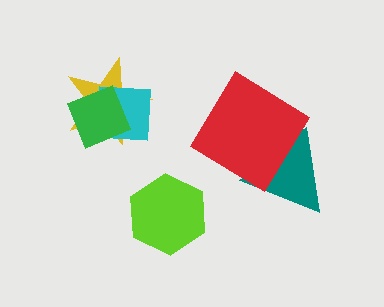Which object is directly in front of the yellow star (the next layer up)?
The cyan square is directly in front of the yellow star.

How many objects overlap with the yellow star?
2 objects overlap with the yellow star.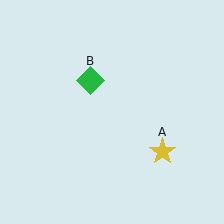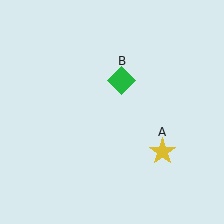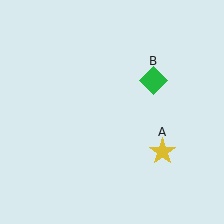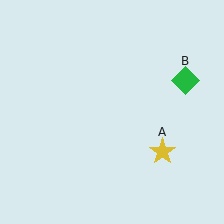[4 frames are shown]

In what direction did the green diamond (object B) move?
The green diamond (object B) moved right.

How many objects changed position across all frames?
1 object changed position: green diamond (object B).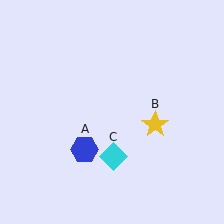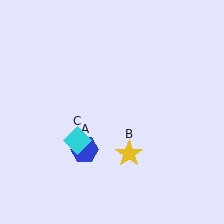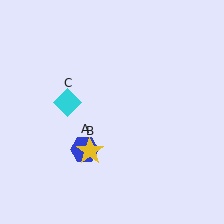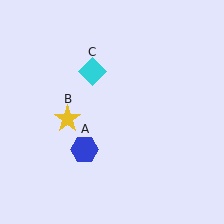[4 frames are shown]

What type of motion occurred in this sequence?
The yellow star (object B), cyan diamond (object C) rotated clockwise around the center of the scene.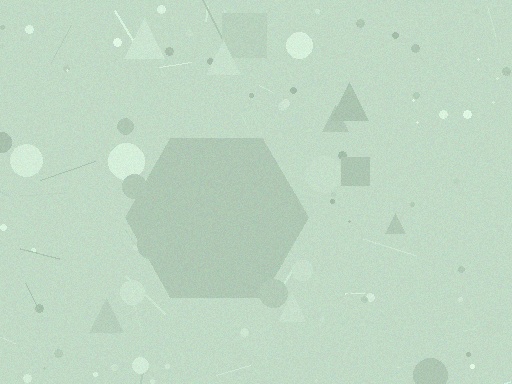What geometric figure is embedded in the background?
A hexagon is embedded in the background.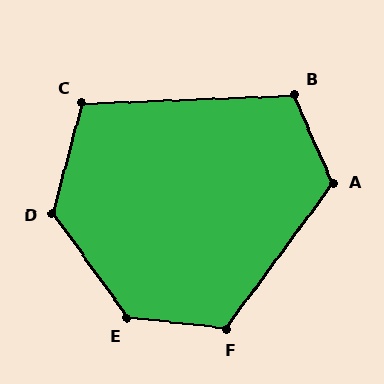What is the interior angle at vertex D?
Approximately 129 degrees (obtuse).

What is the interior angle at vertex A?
Approximately 120 degrees (obtuse).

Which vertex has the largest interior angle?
E, at approximately 132 degrees.